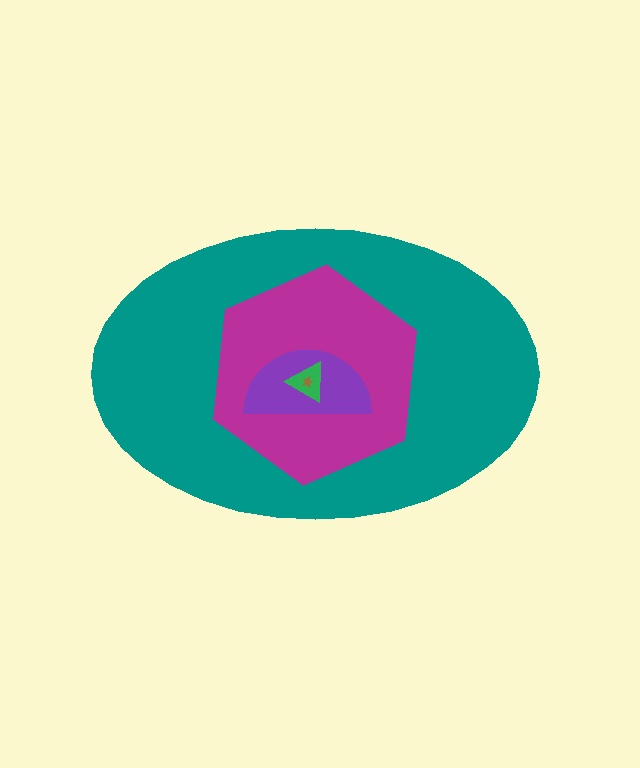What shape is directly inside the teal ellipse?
The magenta hexagon.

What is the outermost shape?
The teal ellipse.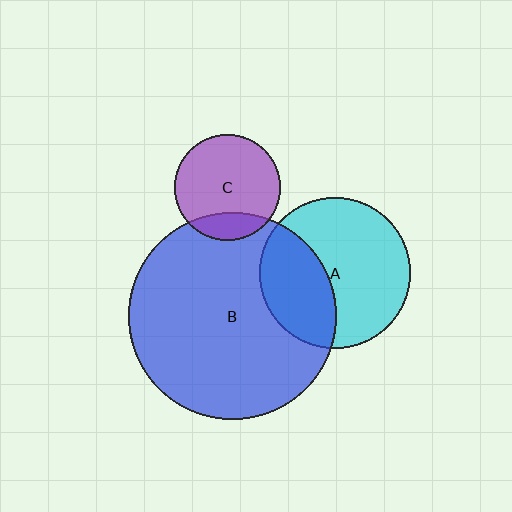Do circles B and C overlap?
Yes.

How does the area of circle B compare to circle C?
Approximately 3.9 times.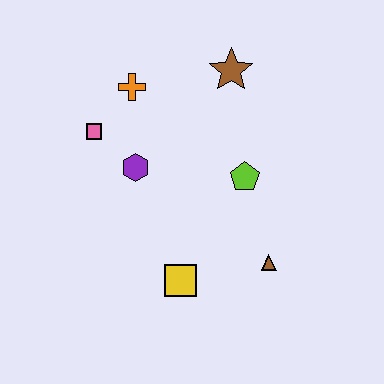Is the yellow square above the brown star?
No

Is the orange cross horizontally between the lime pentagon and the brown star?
No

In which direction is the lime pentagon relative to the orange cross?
The lime pentagon is to the right of the orange cross.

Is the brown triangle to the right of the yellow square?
Yes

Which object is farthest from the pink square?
The brown triangle is farthest from the pink square.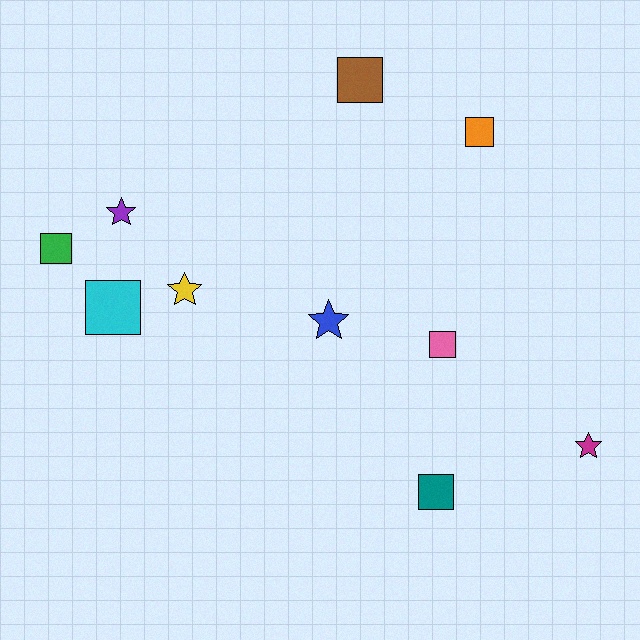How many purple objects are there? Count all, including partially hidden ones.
There is 1 purple object.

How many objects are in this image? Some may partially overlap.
There are 10 objects.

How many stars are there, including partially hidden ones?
There are 4 stars.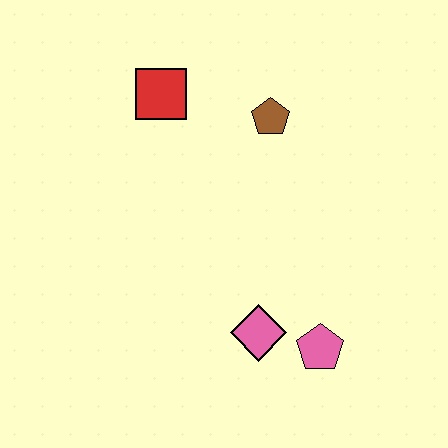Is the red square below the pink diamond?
No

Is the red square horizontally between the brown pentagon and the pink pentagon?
No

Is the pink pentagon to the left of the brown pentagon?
No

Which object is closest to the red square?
The brown pentagon is closest to the red square.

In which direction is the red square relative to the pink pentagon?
The red square is above the pink pentagon.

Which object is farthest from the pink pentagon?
The red square is farthest from the pink pentagon.